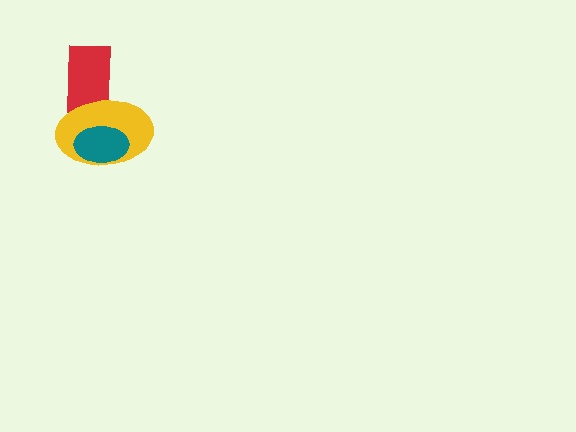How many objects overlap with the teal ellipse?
1 object overlaps with the teal ellipse.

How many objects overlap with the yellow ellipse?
2 objects overlap with the yellow ellipse.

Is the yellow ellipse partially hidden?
Yes, it is partially covered by another shape.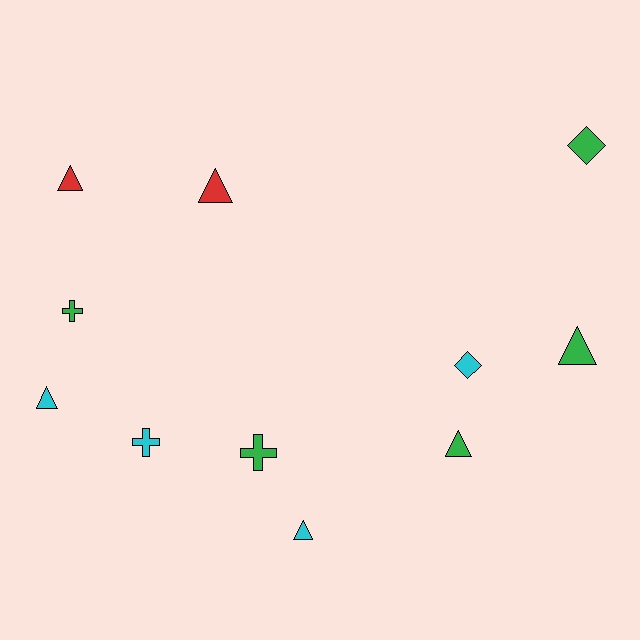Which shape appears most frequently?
Triangle, with 6 objects.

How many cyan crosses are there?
There is 1 cyan cross.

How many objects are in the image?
There are 11 objects.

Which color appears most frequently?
Green, with 5 objects.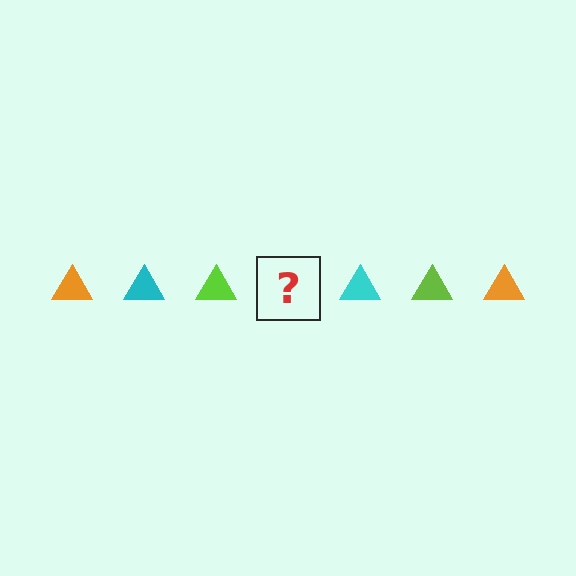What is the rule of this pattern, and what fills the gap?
The rule is that the pattern cycles through orange, cyan, lime triangles. The gap should be filled with an orange triangle.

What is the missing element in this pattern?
The missing element is an orange triangle.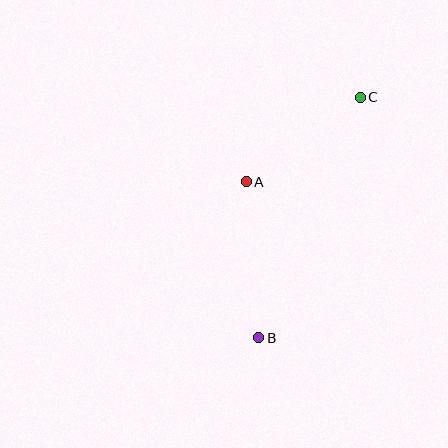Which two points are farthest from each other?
Points B and C are farthest from each other.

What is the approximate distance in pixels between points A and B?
The distance between A and B is approximately 156 pixels.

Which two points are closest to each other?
Points A and C are closest to each other.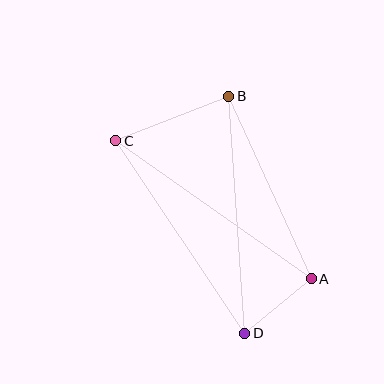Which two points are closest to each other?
Points A and D are closest to each other.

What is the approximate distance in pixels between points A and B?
The distance between A and B is approximately 200 pixels.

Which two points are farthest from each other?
Points A and C are farthest from each other.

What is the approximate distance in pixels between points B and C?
The distance between B and C is approximately 121 pixels.